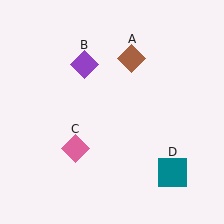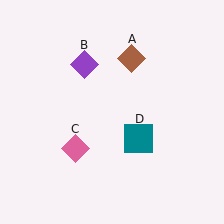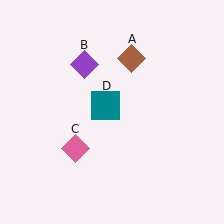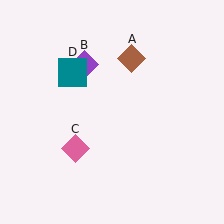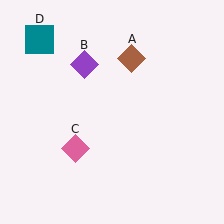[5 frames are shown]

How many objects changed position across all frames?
1 object changed position: teal square (object D).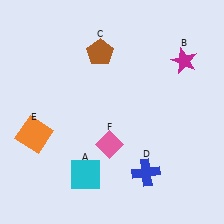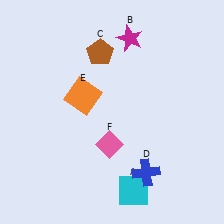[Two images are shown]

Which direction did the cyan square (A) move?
The cyan square (A) moved right.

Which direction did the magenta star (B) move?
The magenta star (B) moved left.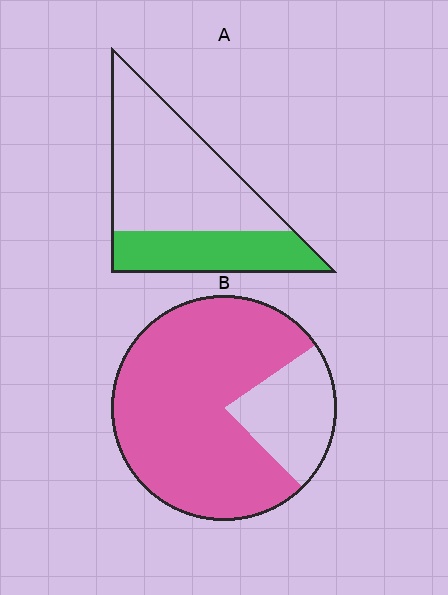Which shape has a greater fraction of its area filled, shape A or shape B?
Shape B.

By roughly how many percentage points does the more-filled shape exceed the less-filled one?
By roughly 45 percentage points (B over A).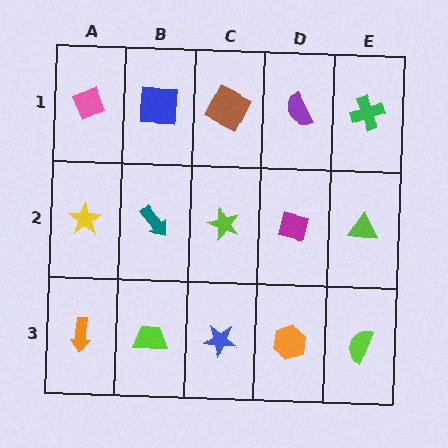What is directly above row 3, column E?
A lime triangle.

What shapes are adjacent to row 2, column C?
A brown square (row 1, column C), a blue star (row 3, column C), a teal arrow (row 2, column B), a magenta square (row 2, column D).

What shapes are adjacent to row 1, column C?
A lime star (row 2, column C), a blue square (row 1, column B), a purple semicircle (row 1, column D).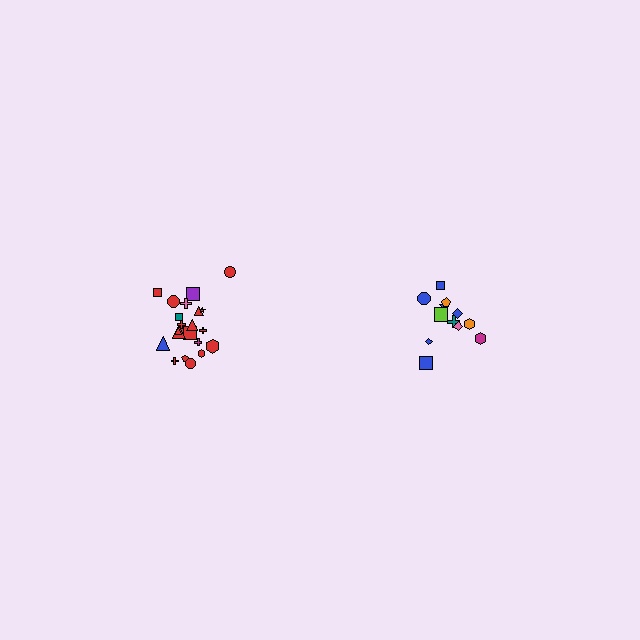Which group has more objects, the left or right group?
The left group.